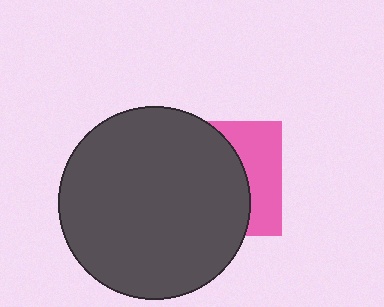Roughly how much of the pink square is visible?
A small part of it is visible (roughly 35%).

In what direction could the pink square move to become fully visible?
The pink square could move right. That would shift it out from behind the dark gray circle entirely.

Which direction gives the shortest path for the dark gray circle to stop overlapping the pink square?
Moving left gives the shortest separation.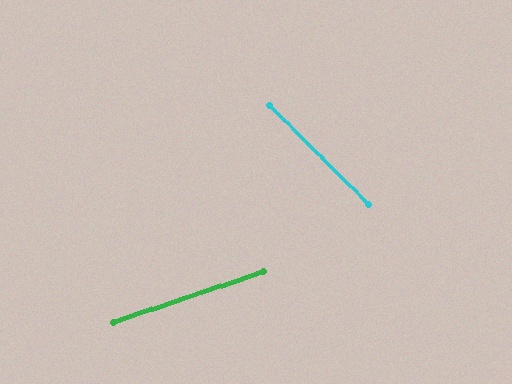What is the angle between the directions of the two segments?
Approximately 64 degrees.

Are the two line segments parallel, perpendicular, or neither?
Neither parallel nor perpendicular — they differ by about 64°.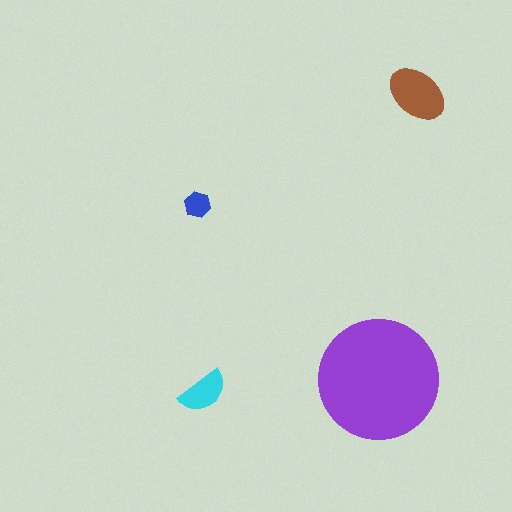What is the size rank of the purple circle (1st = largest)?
1st.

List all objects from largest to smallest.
The purple circle, the brown ellipse, the cyan semicircle, the blue hexagon.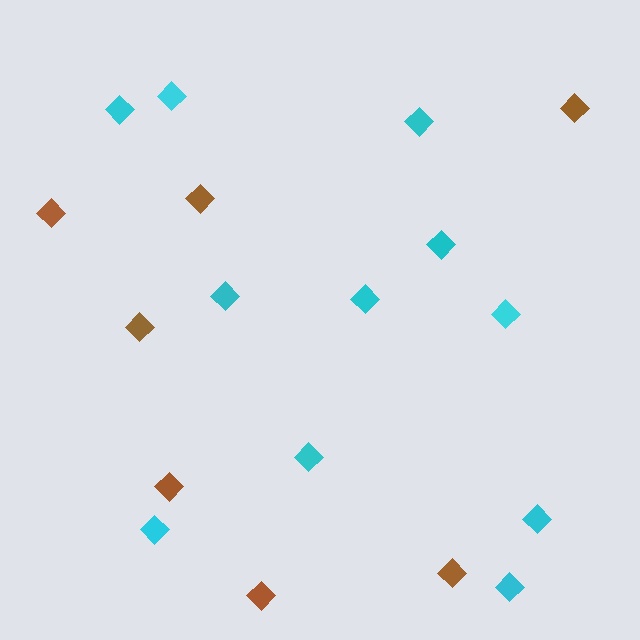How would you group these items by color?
There are 2 groups: one group of brown diamonds (7) and one group of cyan diamonds (11).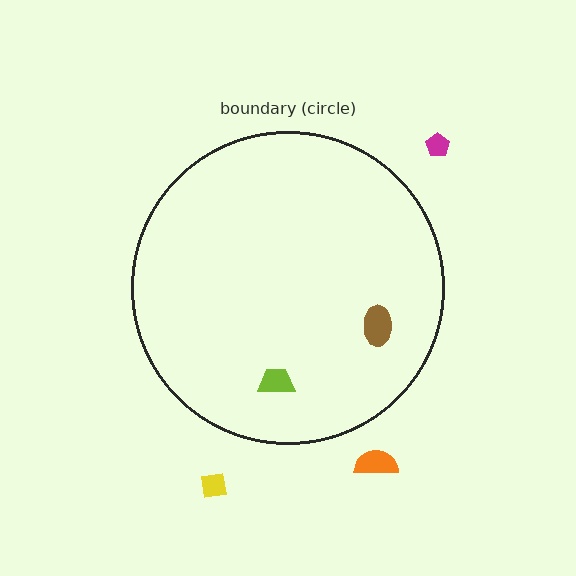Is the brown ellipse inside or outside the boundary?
Inside.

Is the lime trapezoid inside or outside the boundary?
Inside.